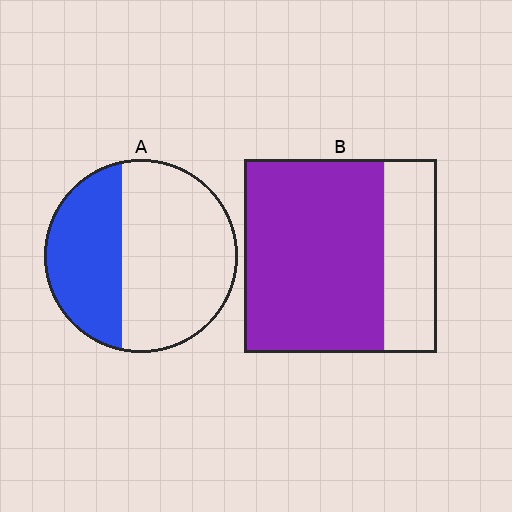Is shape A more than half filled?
No.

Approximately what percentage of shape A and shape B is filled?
A is approximately 40% and B is approximately 75%.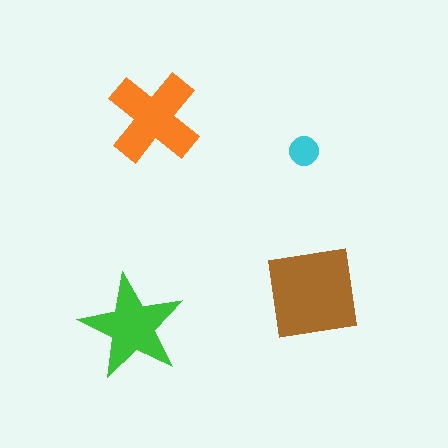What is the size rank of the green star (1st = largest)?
3rd.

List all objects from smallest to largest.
The cyan circle, the green star, the orange cross, the brown square.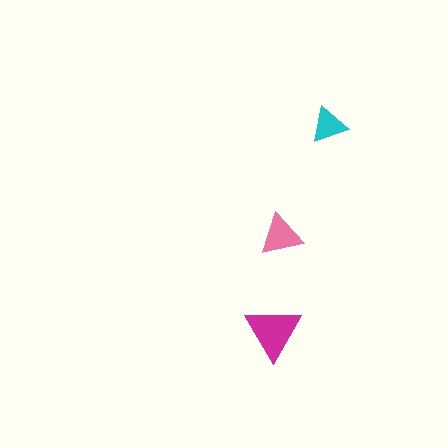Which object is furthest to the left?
The magenta triangle is leftmost.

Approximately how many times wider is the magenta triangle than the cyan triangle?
About 1.5 times wider.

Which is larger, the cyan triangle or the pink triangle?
The pink one.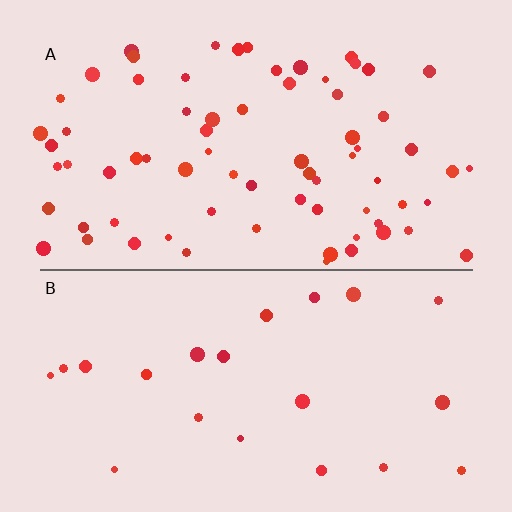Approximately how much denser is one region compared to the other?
Approximately 3.3× — region A over region B.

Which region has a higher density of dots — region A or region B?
A (the top).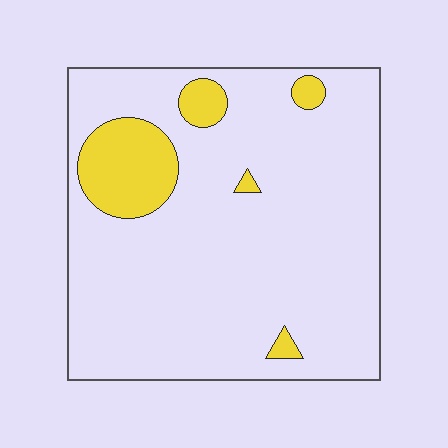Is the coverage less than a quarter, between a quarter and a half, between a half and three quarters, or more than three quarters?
Less than a quarter.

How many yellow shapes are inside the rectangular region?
5.